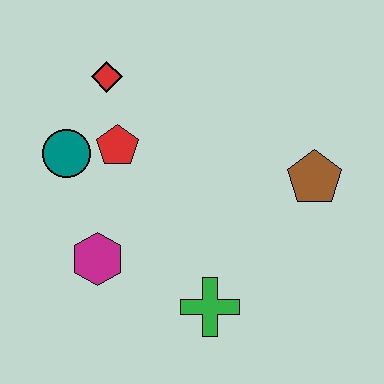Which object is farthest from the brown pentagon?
The teal circle is farthest from the brown pentagon.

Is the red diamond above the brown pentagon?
Yes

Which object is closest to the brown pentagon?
The green cross is closest to the brown pentagon.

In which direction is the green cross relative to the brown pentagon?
The green cross is below the brown pentagon.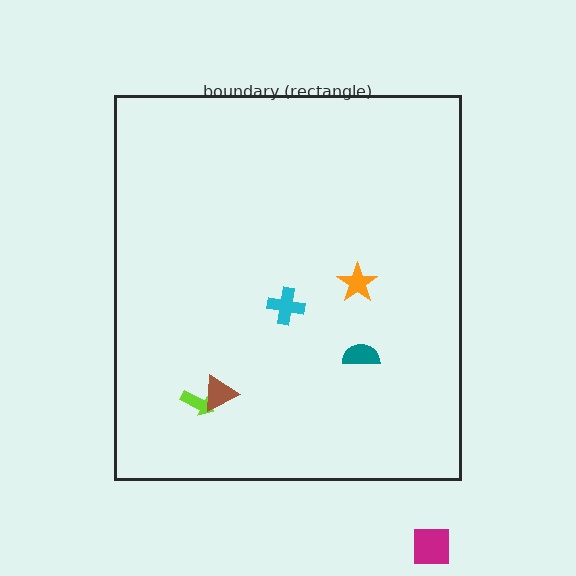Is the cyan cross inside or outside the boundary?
Inside.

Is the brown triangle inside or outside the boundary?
Inside.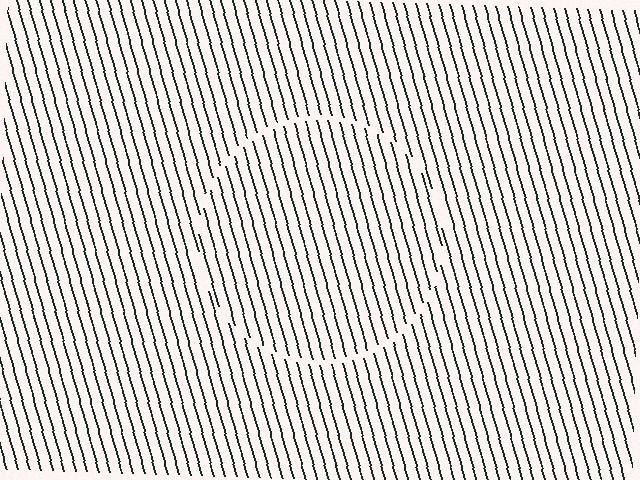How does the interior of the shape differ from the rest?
The interior of the shape contains the same grating, shifted by half a period — the contour is defined by the phase discontinuity where line-ends from the inner and outer gratings abut.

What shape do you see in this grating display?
An illusory circle. The interior of the shape contains the same grating, shifted by half a period — the contour is defined by the phase discontinuity where line-ends from the inner and outer gratings abut.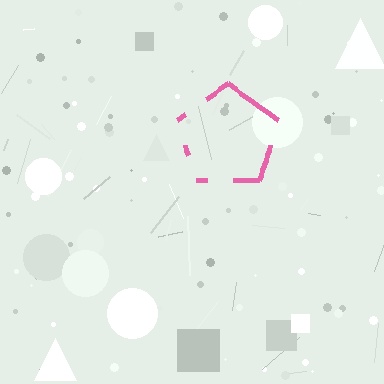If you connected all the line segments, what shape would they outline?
They would outline a pentagon.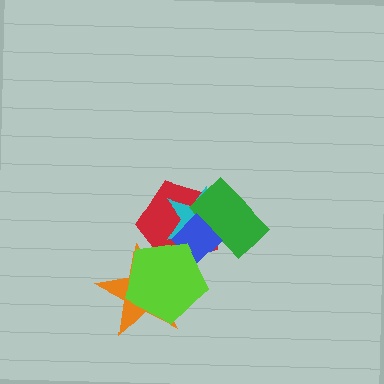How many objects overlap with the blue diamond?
4 objects overlap with the blue diamond.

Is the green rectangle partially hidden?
Yes, it is partially covered by another shape.